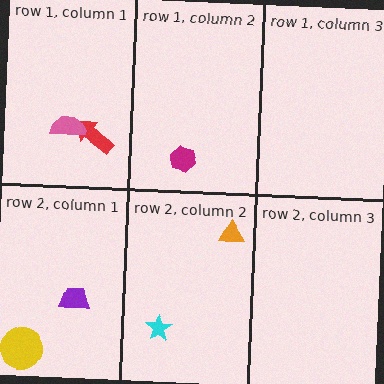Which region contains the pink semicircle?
The row 1, column 1 region.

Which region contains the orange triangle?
The row 2, column 2 region.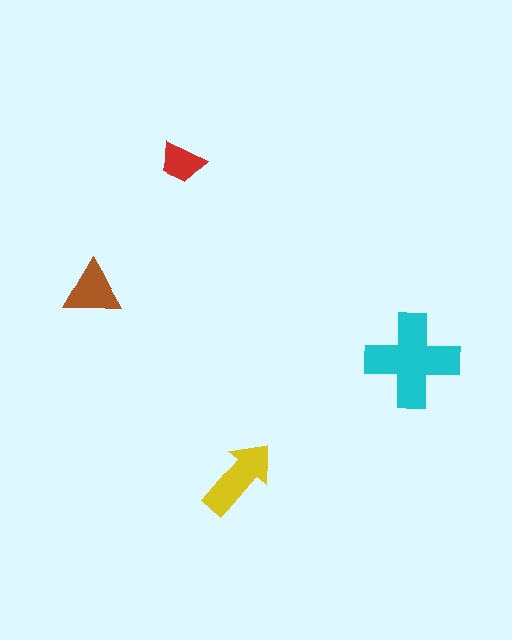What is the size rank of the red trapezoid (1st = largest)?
4th.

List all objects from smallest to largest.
The red trapezoid, the brown triangle, the yellow arrow, the cyan cross.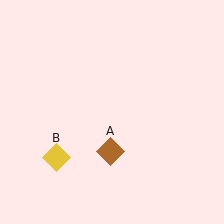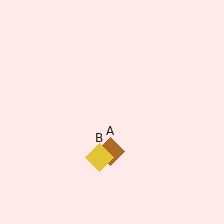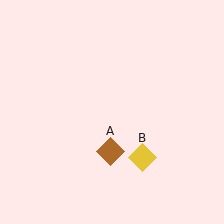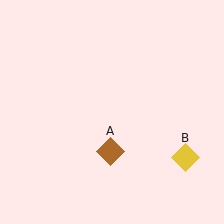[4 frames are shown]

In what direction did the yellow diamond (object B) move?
The yellow diamond (object B) moved right.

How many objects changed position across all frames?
1 object changed position: yellow diamond (object B).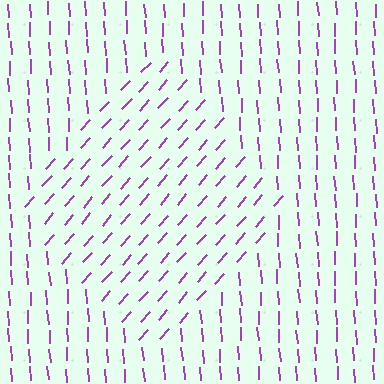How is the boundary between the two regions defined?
The boundary is defined purely by a change in line orientation (approximately 45 degrees difference). All lines are the same color and thickness.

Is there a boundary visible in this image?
Yes, there is a texture boundary formed by a change in line orientation.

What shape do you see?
I see a diamond.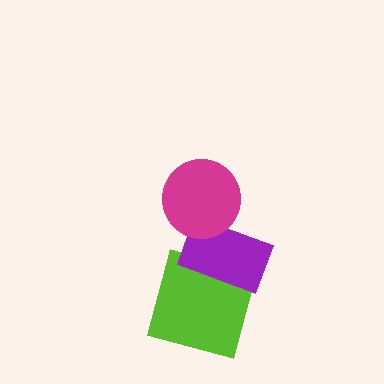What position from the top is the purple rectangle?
The purple rectangle is 2nd from the top.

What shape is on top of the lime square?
The purple rectangle is on top of the lime square.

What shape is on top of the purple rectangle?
The magenta circle is on top of the purple rectangle.